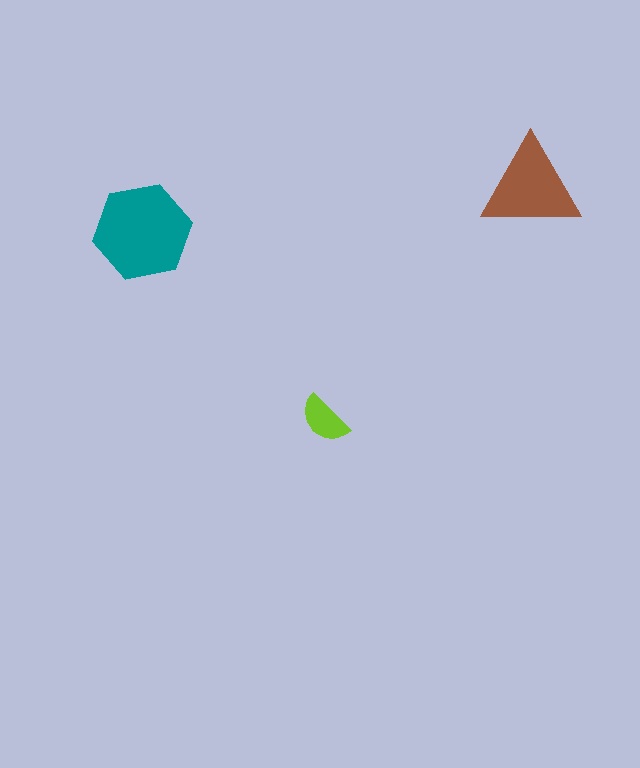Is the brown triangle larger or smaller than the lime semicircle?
Larger.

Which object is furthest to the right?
The brown triangle is rightmost.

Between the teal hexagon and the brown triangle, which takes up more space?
The teal hexagon.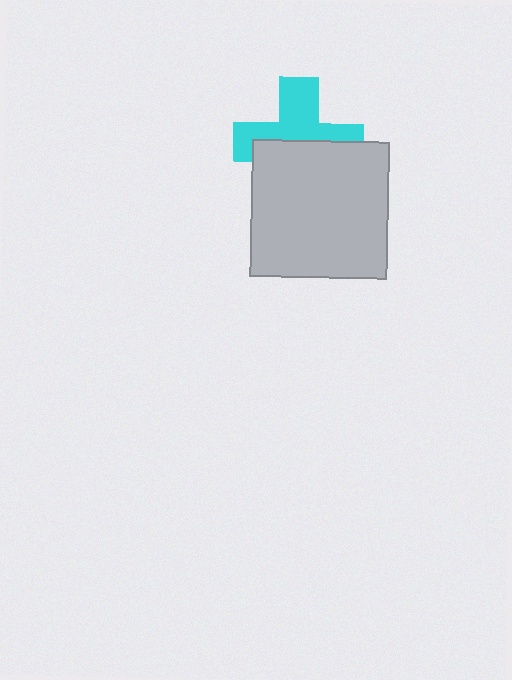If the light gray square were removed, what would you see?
You would see the complete cyan cross.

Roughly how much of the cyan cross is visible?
About half of it is visible (roughly 52%).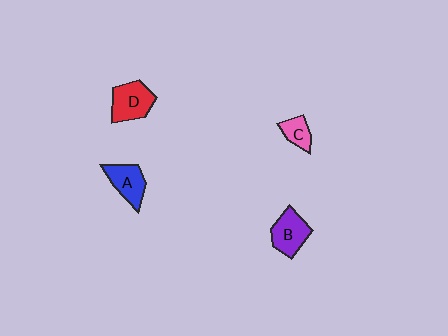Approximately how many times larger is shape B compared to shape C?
Approximately 1.7 times.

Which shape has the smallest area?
Shape C (pink).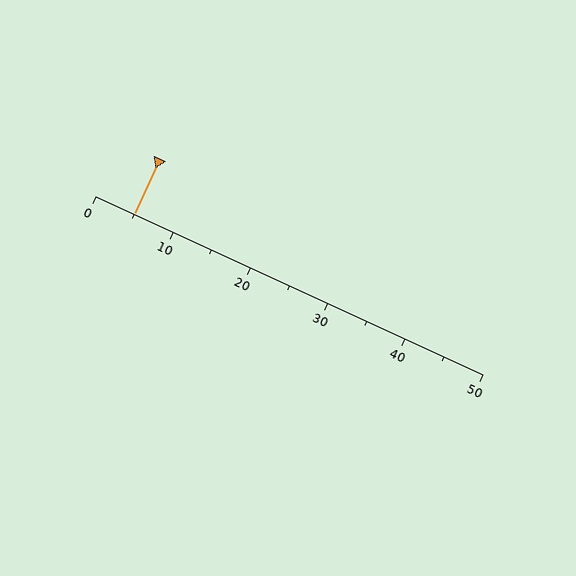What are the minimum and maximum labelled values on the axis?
The axis runs from 0 to 50.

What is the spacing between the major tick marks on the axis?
The major ticks are spaced 10 apart.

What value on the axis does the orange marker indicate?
The marker indicates approximately 5.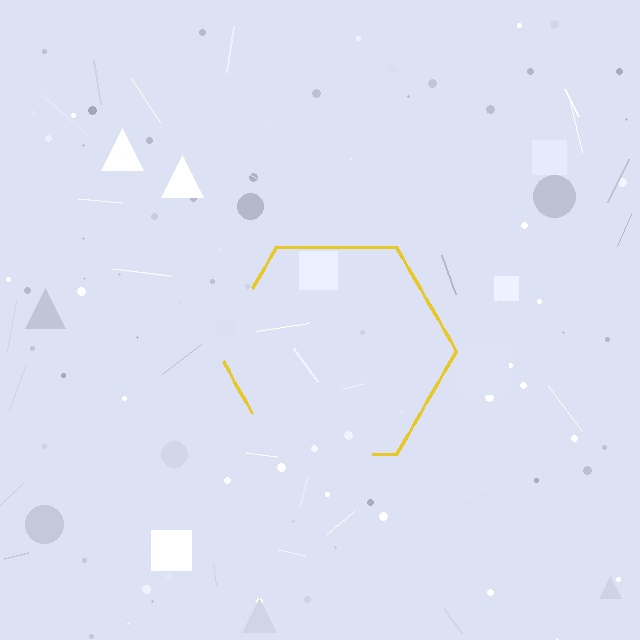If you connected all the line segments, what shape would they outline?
They would outline a hexagon.